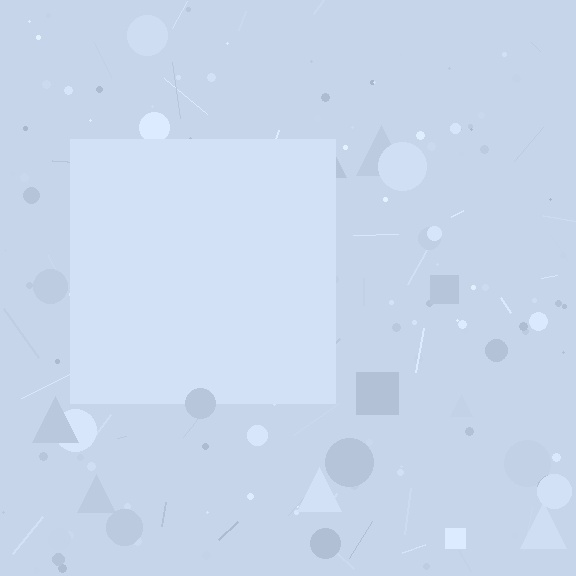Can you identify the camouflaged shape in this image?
The camouflaged shape is a square.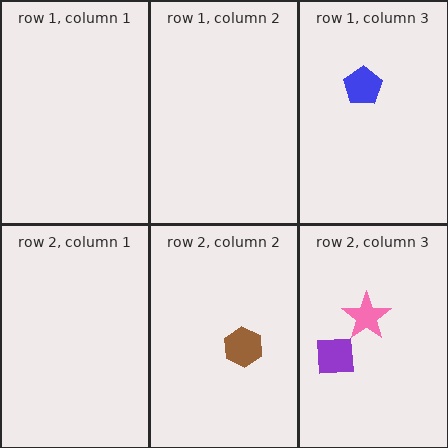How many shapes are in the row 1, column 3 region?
1.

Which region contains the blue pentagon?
The row 1, column 3 region.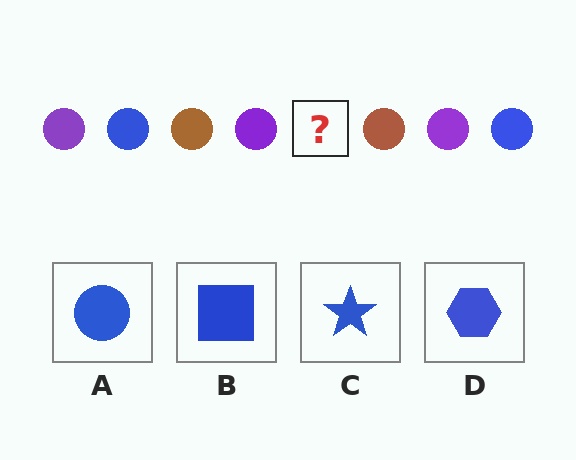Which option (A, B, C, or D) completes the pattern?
A.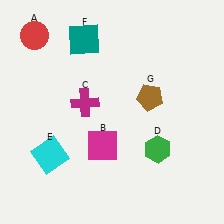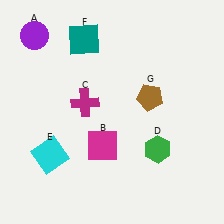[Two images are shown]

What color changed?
The circle (A) changed from red in Image 1 to purple in Image 2.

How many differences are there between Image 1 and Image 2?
There is 1 difference between the two images.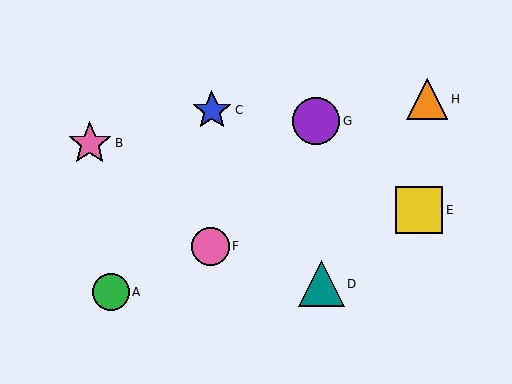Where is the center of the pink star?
The center of the pink star is at (90, 143).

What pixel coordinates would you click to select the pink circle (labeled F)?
Click at (211, 246) to select the pink circle F.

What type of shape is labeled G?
Shape G is a purple circle.